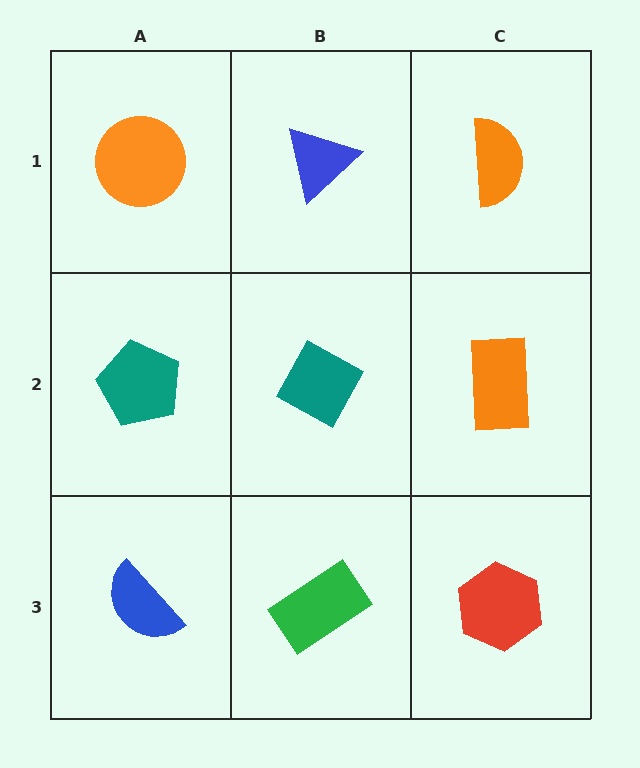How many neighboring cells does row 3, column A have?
2.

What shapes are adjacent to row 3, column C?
An orange rectangle (row 2, column C), a green rectangle (row 3, column B).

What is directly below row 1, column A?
A teal pentagon.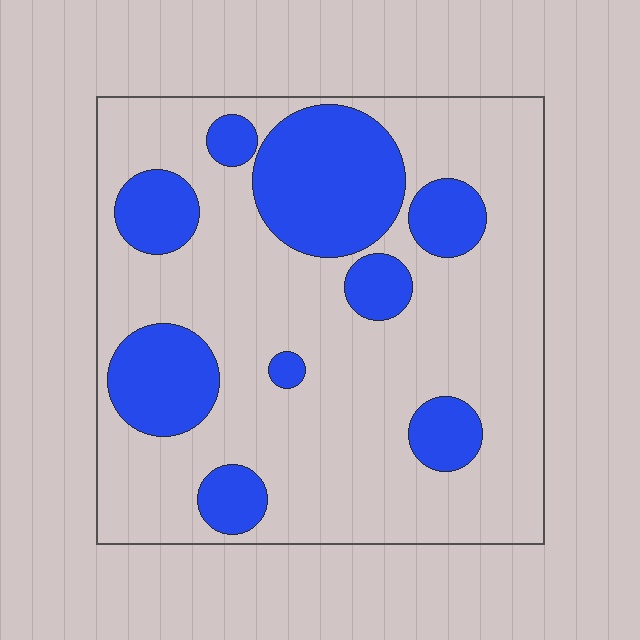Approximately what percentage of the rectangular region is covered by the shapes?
Approximately 25%.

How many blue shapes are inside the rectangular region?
9.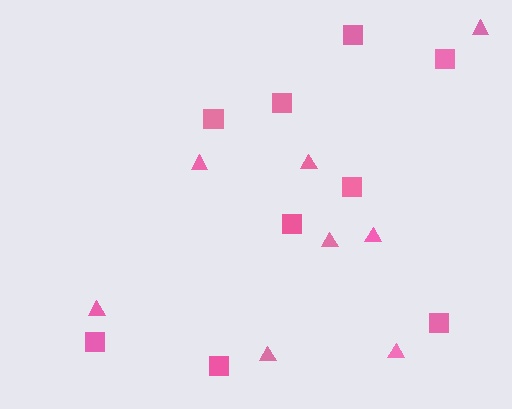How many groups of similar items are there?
There are 2 groups: one group of squares (9) and one group of triangles (8).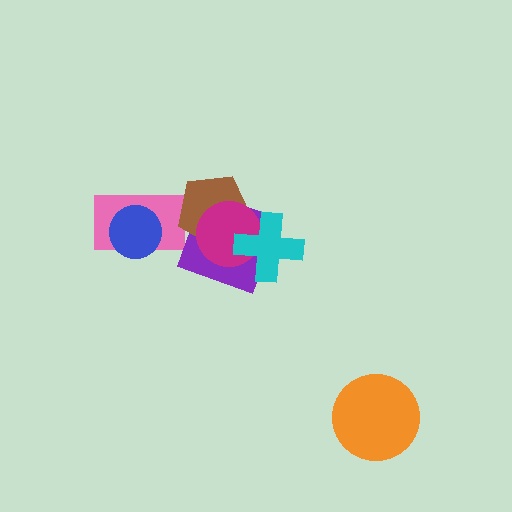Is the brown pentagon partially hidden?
Yes, it is partially covered by another shape.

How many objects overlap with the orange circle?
0 objects overlap with the orange circle.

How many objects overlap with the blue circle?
1 object overlaps with the blue circle.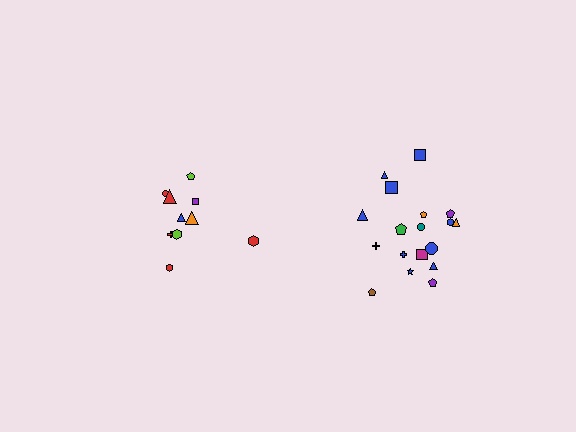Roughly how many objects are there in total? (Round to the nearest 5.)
Roughly 30 objects in total.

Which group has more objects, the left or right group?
The right group.